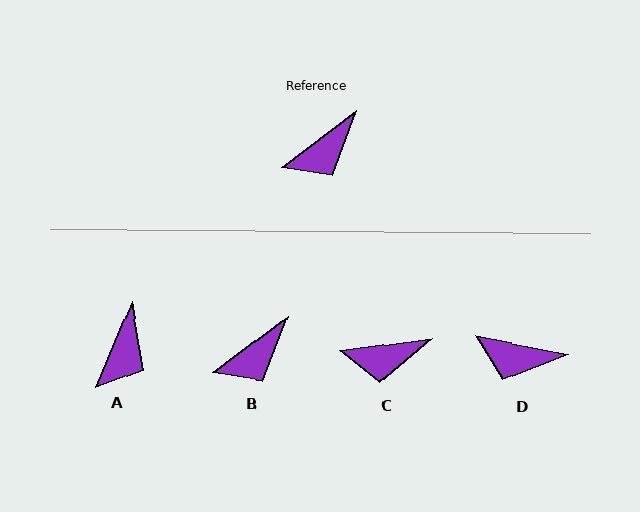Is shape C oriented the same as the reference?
No, it is off by about 29 degrees.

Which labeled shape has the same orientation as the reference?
B.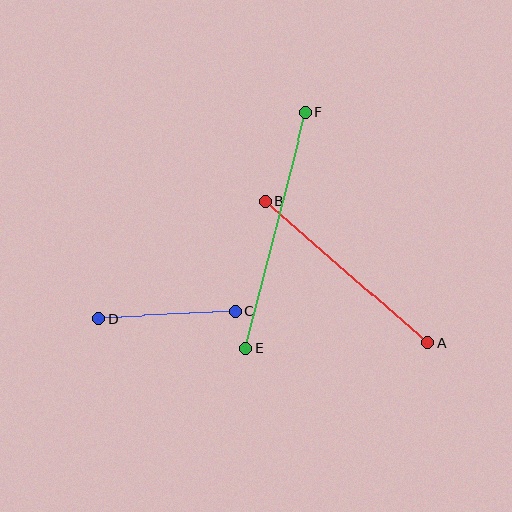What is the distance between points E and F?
The distance is approximately 244 pixels.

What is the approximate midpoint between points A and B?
The midpoint is at approximately (346, 272) pixels.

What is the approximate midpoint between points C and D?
The midpoint is at approximately (167, 315) pixels.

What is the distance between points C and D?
The distance is approximately 137 pixels.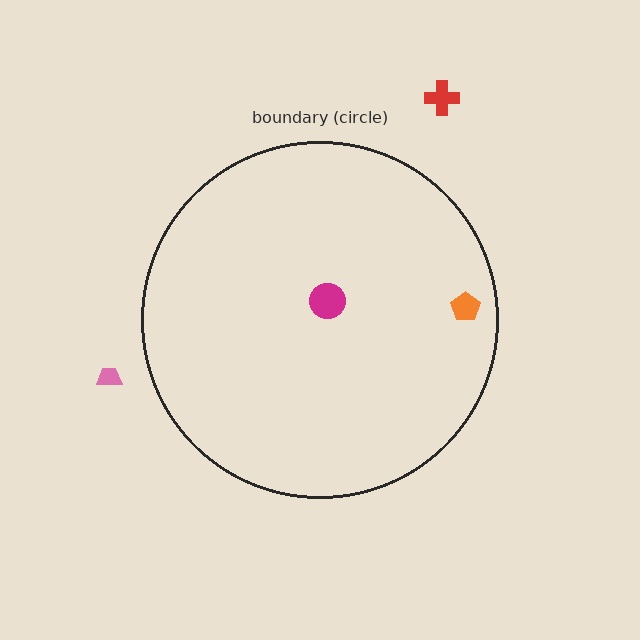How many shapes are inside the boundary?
2 inside, 2 outside.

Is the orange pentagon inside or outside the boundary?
Inside.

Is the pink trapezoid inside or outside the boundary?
Outside.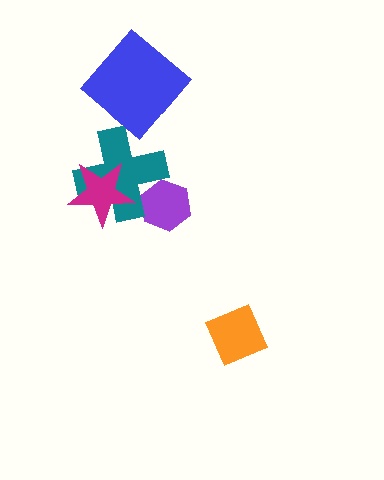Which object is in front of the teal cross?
The magenta star is in front of the teal cross.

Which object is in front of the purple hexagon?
The teal cross is in front of the purple hexagon.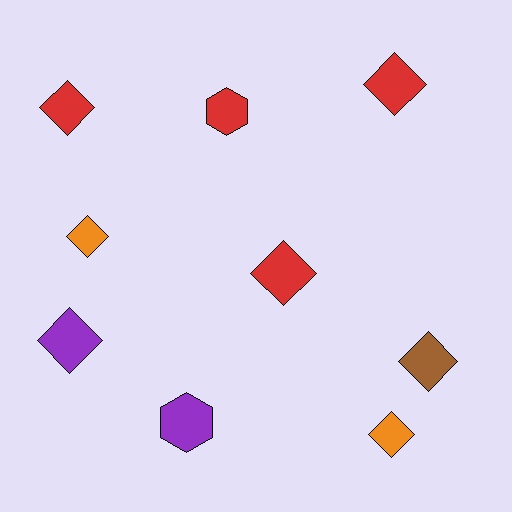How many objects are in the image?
There are 9 objects.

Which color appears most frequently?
Red, with 4 objects.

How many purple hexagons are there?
There is 1 purple hexagon.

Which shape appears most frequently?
Diamond, with 7 objects.